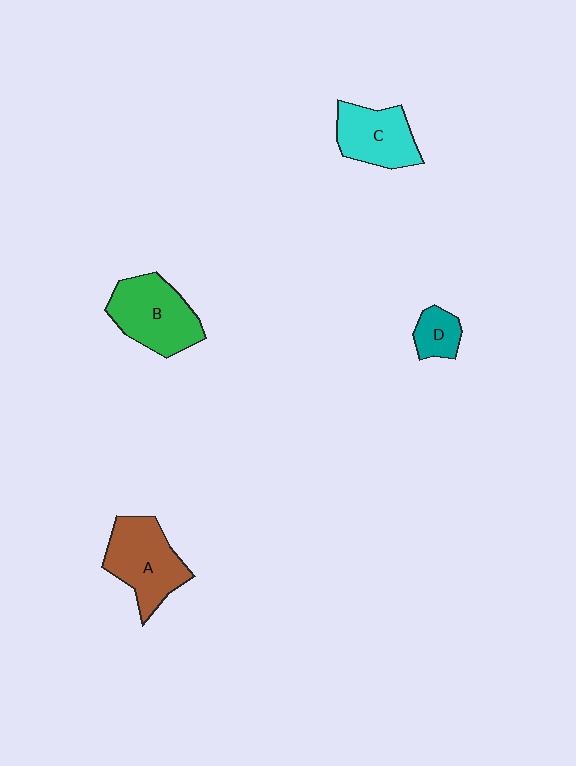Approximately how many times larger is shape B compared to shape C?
Approximately 1.2 times.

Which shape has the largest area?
Shape B (green).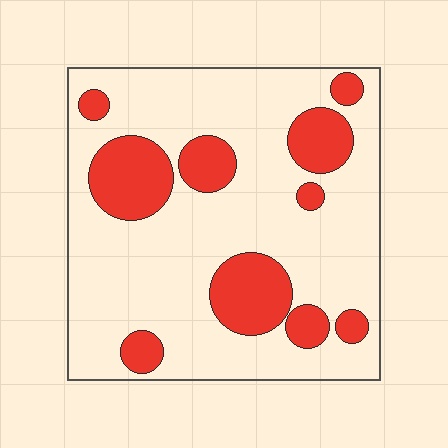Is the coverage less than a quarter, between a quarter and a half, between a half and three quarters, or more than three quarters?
Less than a quarter.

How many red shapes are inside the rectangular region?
10.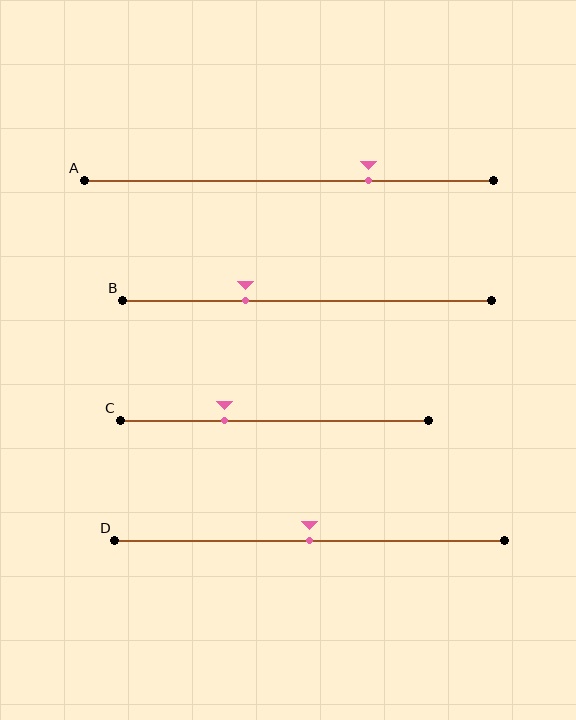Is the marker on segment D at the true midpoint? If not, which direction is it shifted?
Yes, the marker on segment D is at the true midpoint.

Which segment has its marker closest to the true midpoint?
Segment D has its marker closest to the true midpoint.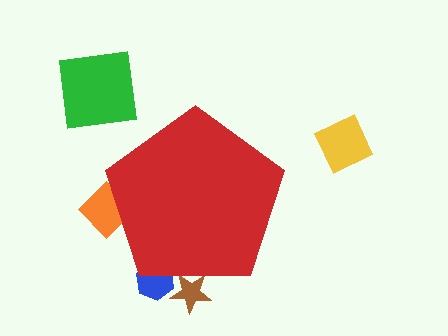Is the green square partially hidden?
No, the green square is fully visible.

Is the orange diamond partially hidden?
Yes, the orange diamond is partially hidden behind the red pentagon.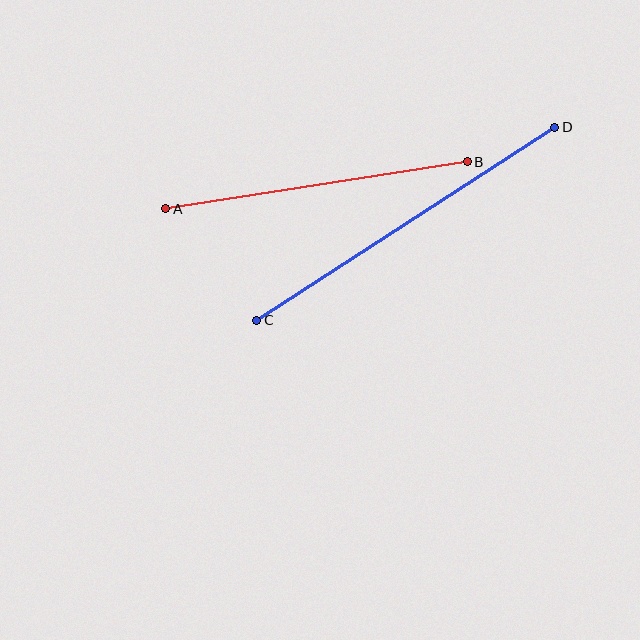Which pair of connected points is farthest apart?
Points C and D are farthest apart.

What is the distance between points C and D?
The distance is approximately 355 pixels.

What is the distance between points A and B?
The distance is approximately 305 pixels.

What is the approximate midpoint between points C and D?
The midpoint is at approximately (406, 224) pixels.